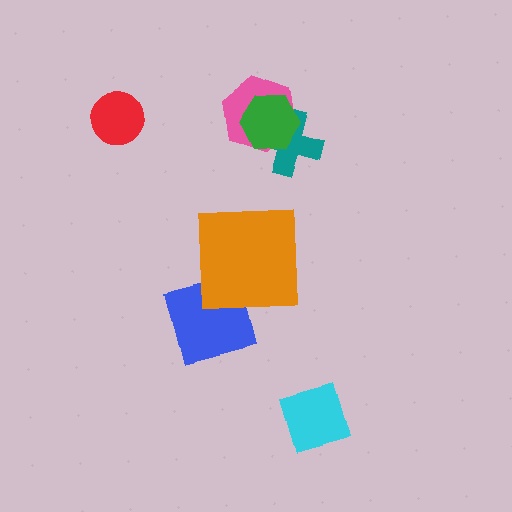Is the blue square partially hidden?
Yes, it is partially covered by another shape.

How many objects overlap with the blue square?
1 object overlaps with the blue square.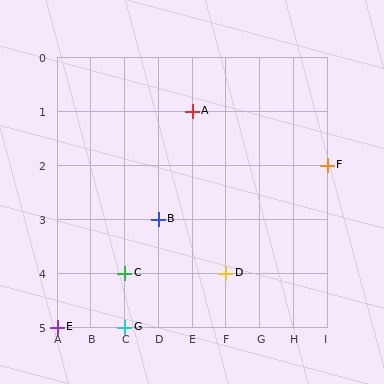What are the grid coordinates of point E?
Point E is at grid coordinates (A, 5).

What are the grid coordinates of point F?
Point F is at grid coordinates (I, 2).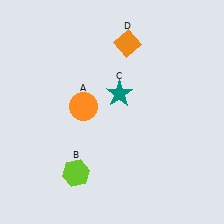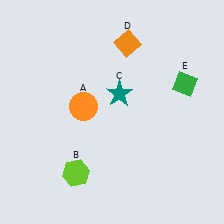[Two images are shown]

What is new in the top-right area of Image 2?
A green diamond (E) was added in the top-right area of Image 2.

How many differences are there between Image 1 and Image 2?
There is 1 difference between the two images.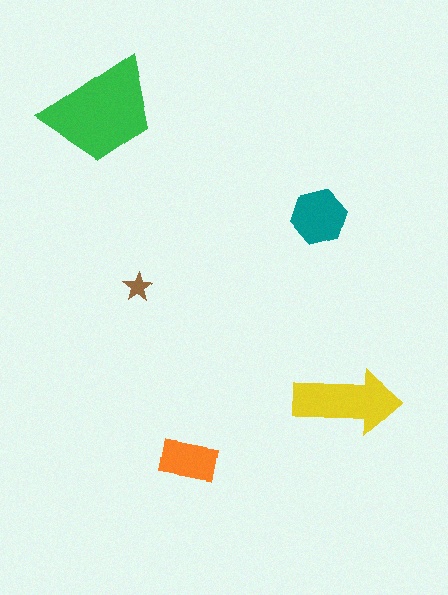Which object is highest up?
The green trapezoid is topmost.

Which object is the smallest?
The brown star.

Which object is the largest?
The green trapezoid.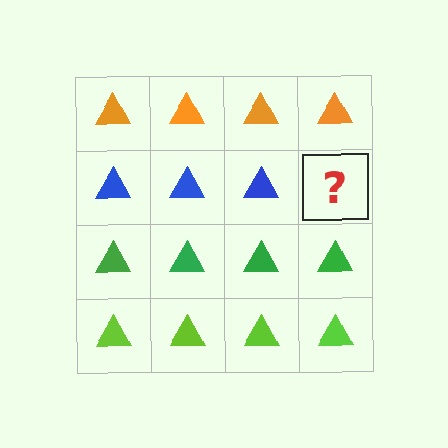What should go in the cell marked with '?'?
The missing cell should contain a blue triangle.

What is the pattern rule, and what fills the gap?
The rule is that each row has a consistent color. The gap should be filled with a blue triangle.